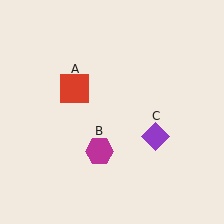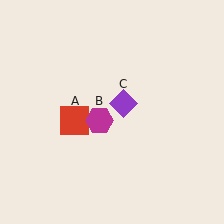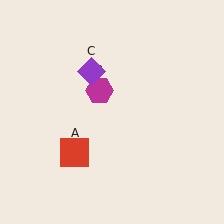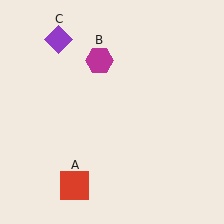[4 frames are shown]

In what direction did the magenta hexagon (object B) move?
The magenta hexagon (object B) moved up.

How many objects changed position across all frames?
3 objects changed position: red square (object A), magenta hexagon (object B), purple diamond (object C).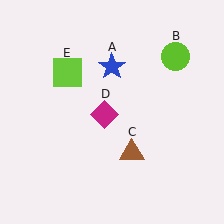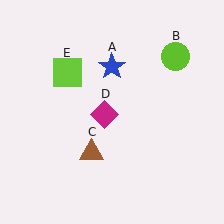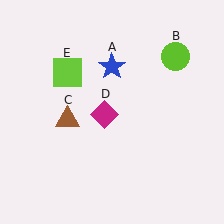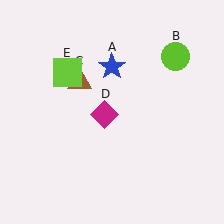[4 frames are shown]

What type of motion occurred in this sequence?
The brown triangle (object C) rotated clockwise around the center of the scene.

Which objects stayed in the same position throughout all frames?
Blue star (object A) and lime circle (object B) and magenta diamond (object D) and lime square (object E) remained stationary.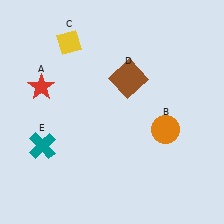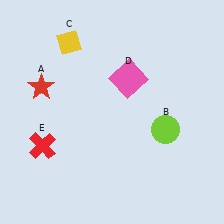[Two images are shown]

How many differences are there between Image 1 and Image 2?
There are 3 differences between the two images.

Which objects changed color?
B changed from orange to lime. D changed from brown to pink. E changed from teal to red.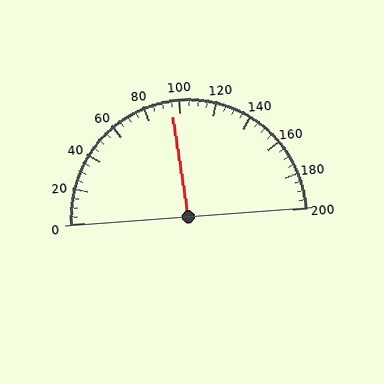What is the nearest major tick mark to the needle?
The nearest major tick mark is 100.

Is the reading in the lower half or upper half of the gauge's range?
The reading is in the lower half of the range (0 to 200).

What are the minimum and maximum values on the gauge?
The gauge ranges from 0 to 200.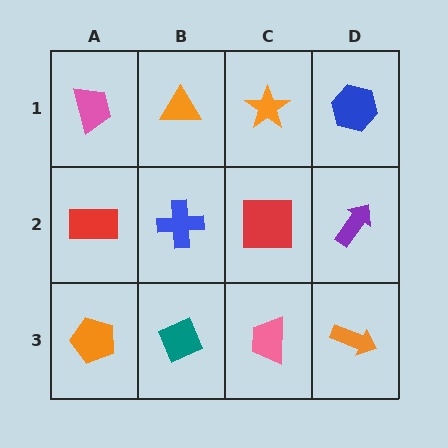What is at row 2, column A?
A red rectangle.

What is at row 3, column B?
A teal diamond.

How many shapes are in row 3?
4 shapes.